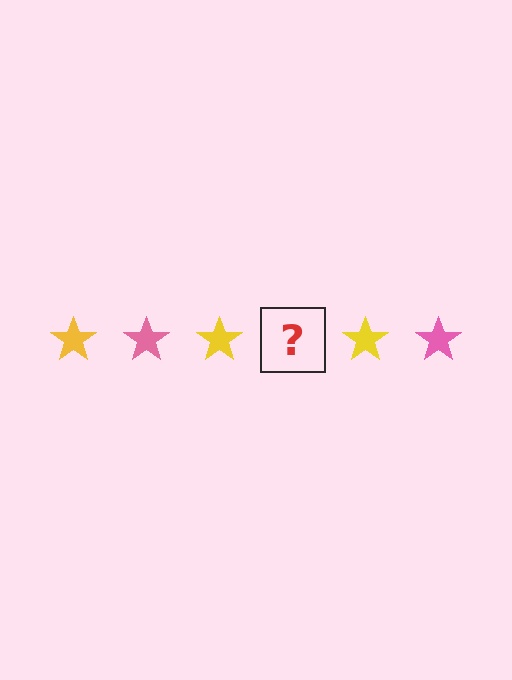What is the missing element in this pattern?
The missing element is a pink star.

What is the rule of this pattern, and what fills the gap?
The rule is that the pattern cycles through yellow, pink stars. The gap should be filled with a pink star.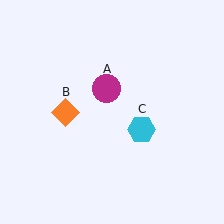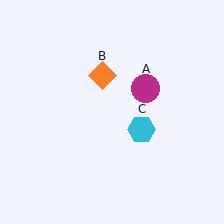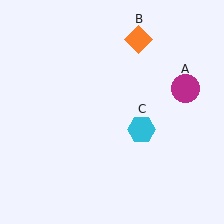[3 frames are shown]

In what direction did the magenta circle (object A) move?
The magenta circle (object A) moved right.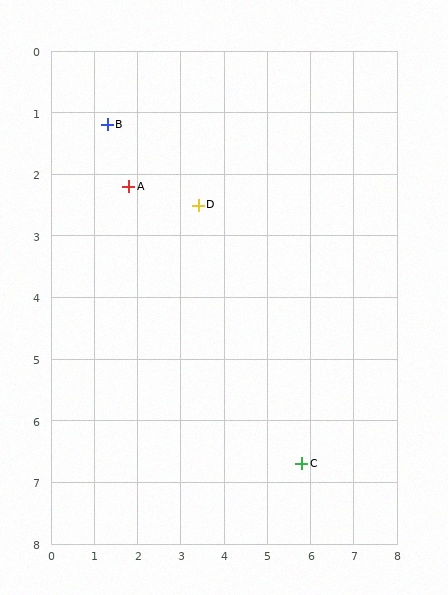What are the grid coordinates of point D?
Point D is at approximately (3.4, 2.5).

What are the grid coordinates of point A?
Point A is at approximately (1.8, 2.2).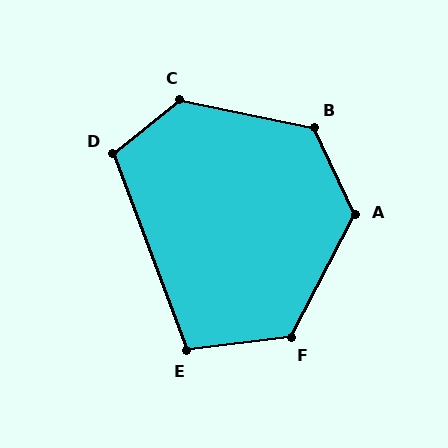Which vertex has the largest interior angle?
C, at approximately 130 degrees.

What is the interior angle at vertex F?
Approximately 125 degrees (obtuse).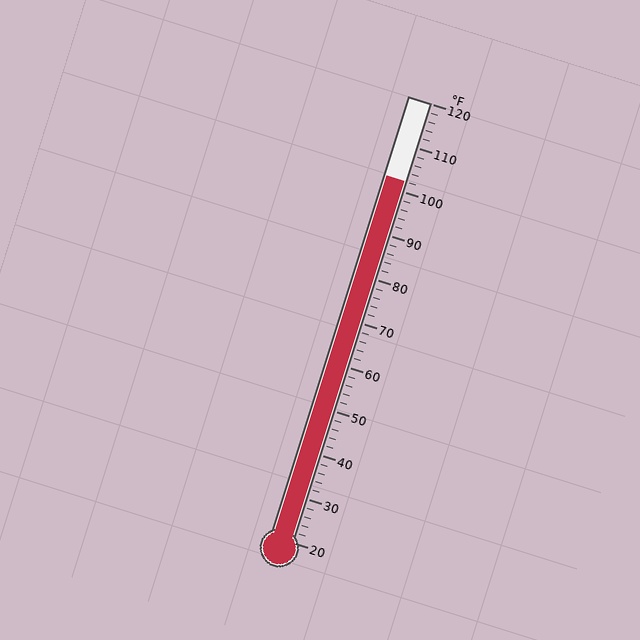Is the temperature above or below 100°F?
The temperature is above 100°F.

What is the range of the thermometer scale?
The thermometer scale ranges from 20°F to 120°F.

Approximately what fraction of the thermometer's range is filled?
The thermometer is filled to approximately 80% of its range.